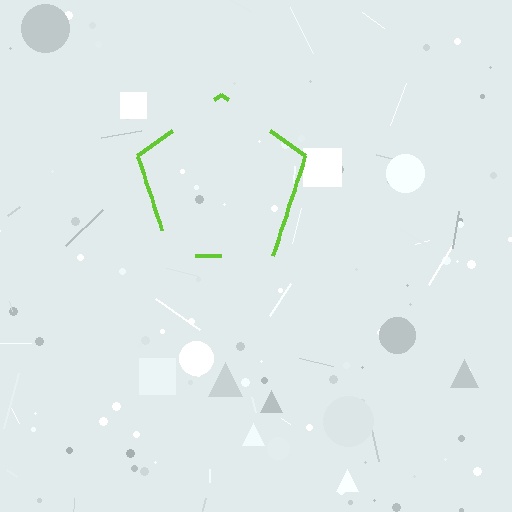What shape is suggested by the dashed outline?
The dashed outline suggests a pentagon.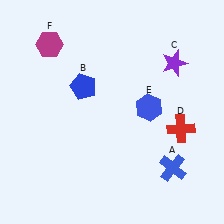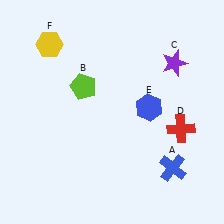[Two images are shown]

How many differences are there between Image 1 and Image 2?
There are 2 differences between the two images.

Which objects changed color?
B changed from blue to lime. F changed from magenta to yellow.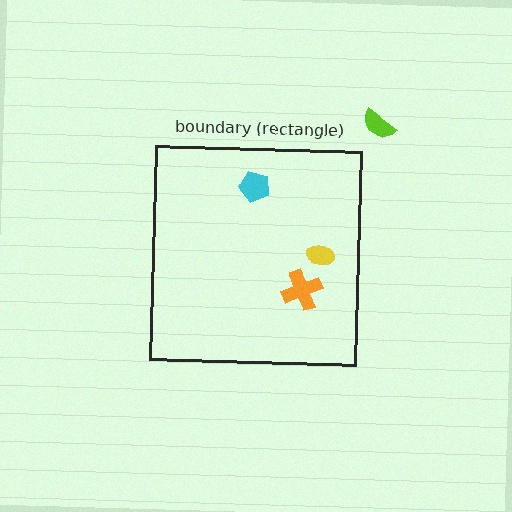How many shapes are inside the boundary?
3 inside, 1 outside.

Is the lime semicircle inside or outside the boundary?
Outside.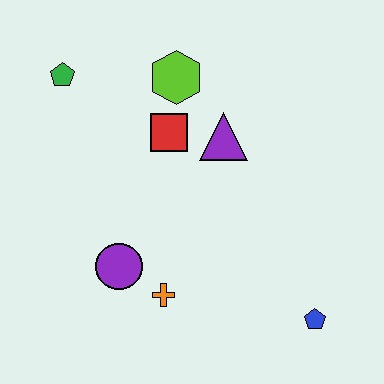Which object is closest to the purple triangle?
The red square is closest to the purple triangle.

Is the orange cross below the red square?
Yes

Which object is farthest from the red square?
The blue pentagon is farthest from the red square.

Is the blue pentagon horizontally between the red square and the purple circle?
No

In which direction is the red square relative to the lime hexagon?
The red square is below the lime hexagon.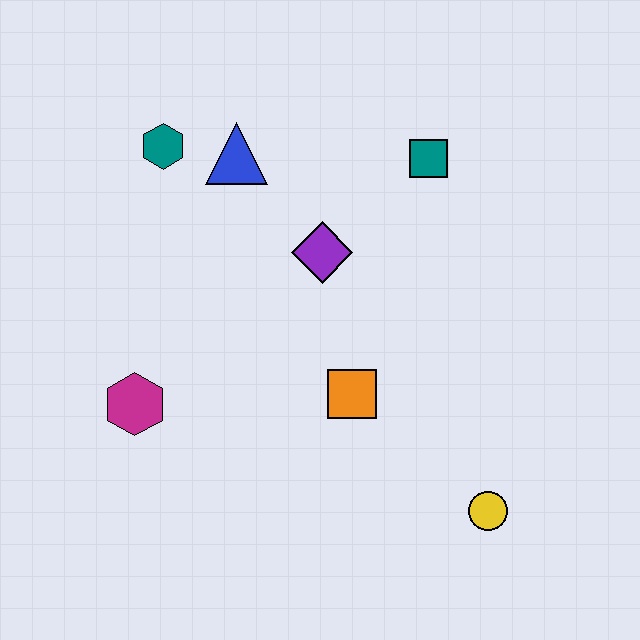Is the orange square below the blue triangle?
Yes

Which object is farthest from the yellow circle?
The teal hexagon is farthest from the yellow circle.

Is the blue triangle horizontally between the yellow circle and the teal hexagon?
Yes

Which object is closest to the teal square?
The purple diamond is closest to the teal square.